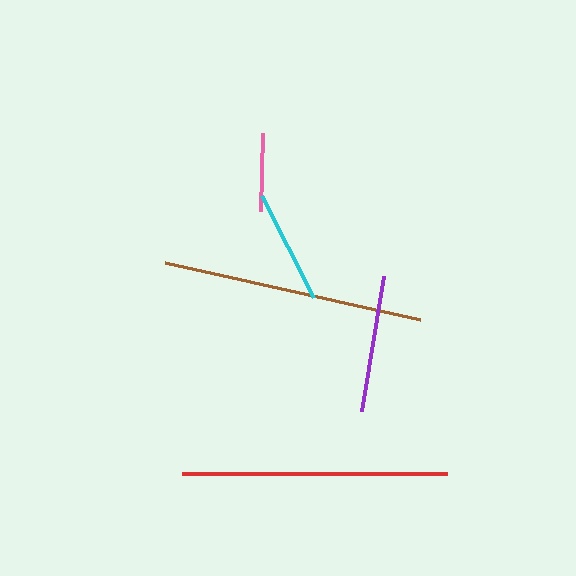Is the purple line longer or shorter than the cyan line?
The purple line is longer than the cyan line.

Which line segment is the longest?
The red line is the longest at approximately 265 pixels.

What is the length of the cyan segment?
The cyan segment is approximately 115 pixels long.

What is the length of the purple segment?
The purple segment is approximately 137 pixels long.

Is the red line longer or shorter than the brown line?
The red line is longer than the brown line.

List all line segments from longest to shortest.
From longest to shortest: red, brown, purple, cyan, pink.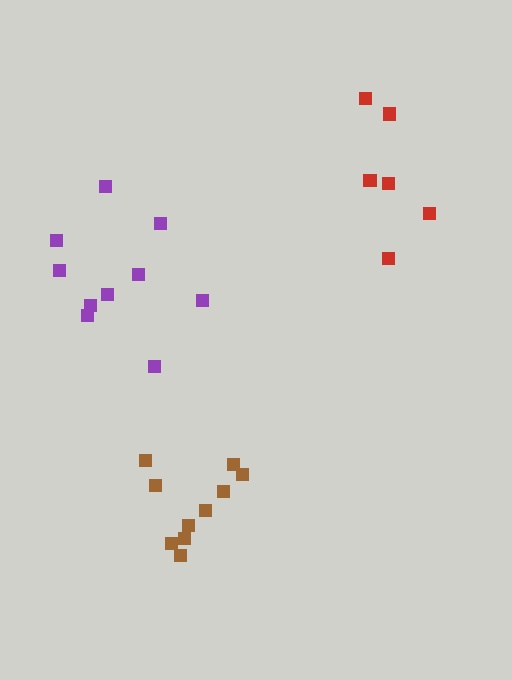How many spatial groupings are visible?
There are 3 spatial groupings.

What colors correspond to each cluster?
The clusters are colored: purple, red, brown.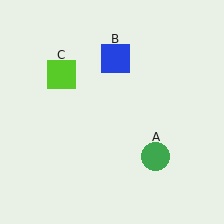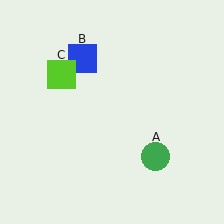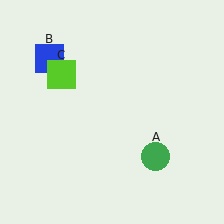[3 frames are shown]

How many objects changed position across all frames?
1 object changed position: blue square (object B).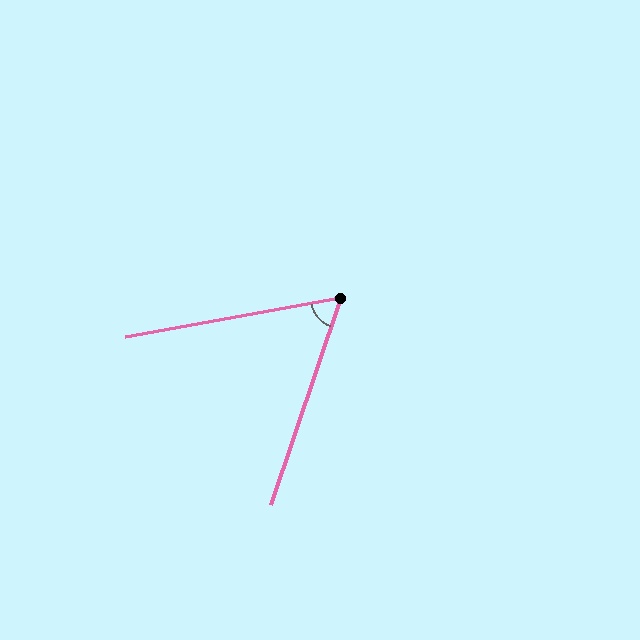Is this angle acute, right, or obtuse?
It is acute.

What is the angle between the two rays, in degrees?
Approximately 61 degrees.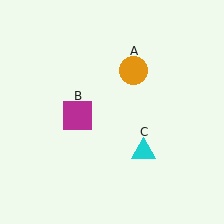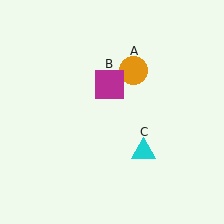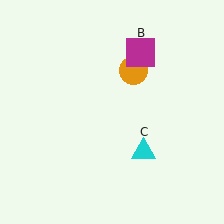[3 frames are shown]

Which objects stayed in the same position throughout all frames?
Orange circle (object A) and cyan triangle (object C) remained stationary.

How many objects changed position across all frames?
1 object changed position: magenta square (object B).